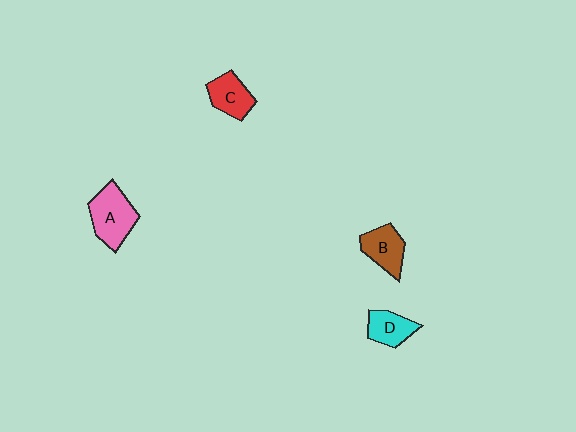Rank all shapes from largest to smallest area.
From largest to smallest: A (pink), B (brown), C (red), D (cyan).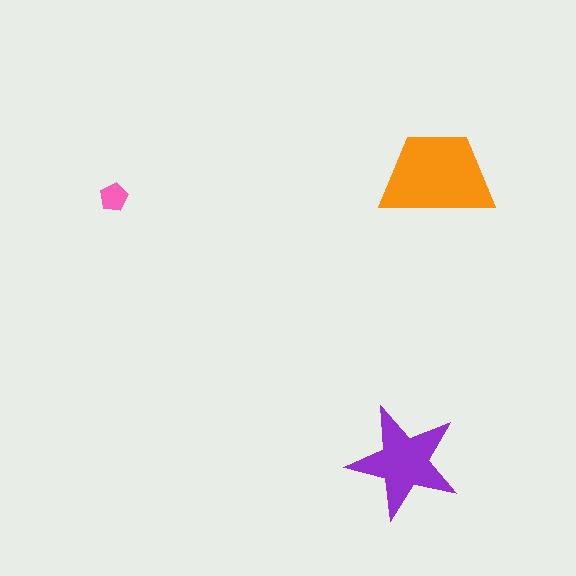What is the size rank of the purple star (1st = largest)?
2nd.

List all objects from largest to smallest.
The orange trapezoid, the purple star, the pink pentagon.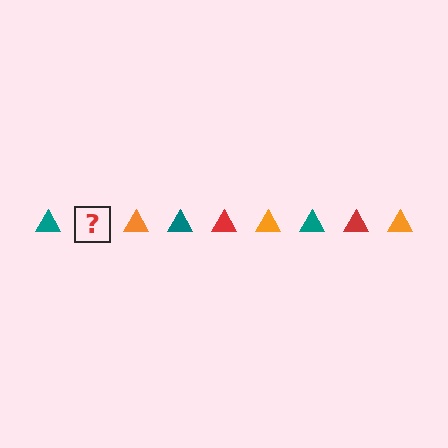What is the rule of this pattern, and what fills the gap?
The rule is that the pattern cycles through teal, red, orange triangles. The gap should be filled with a red triangle.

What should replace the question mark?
The question mark should be replaced with a red triangle.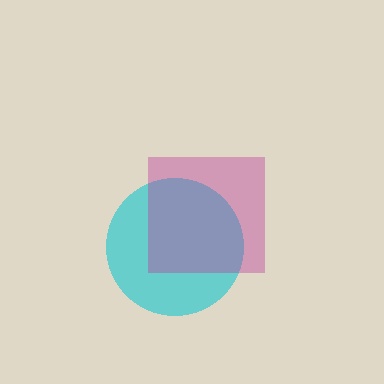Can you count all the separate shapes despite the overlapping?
Yes, there are 2 separate shapes.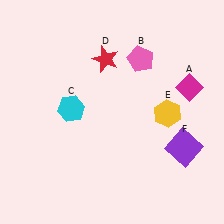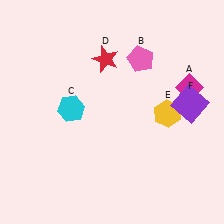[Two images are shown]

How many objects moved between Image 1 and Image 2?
1 object moved between the two images.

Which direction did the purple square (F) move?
The purple square (F) moved up.